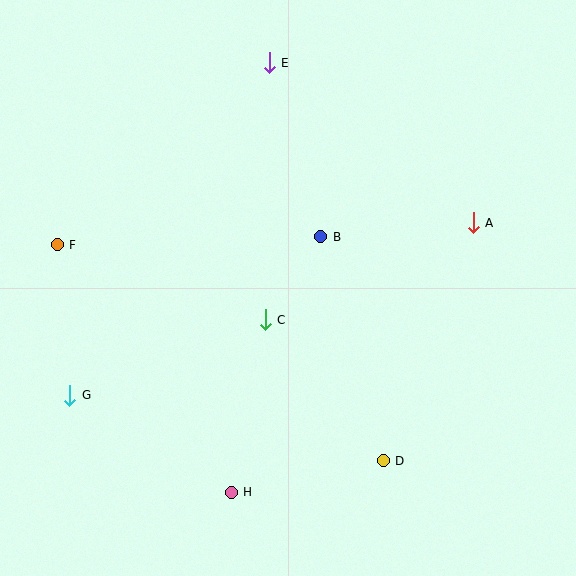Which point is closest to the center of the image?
Point C at (265, 320) is closest to the center.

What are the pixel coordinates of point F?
Point F is at (57, 245).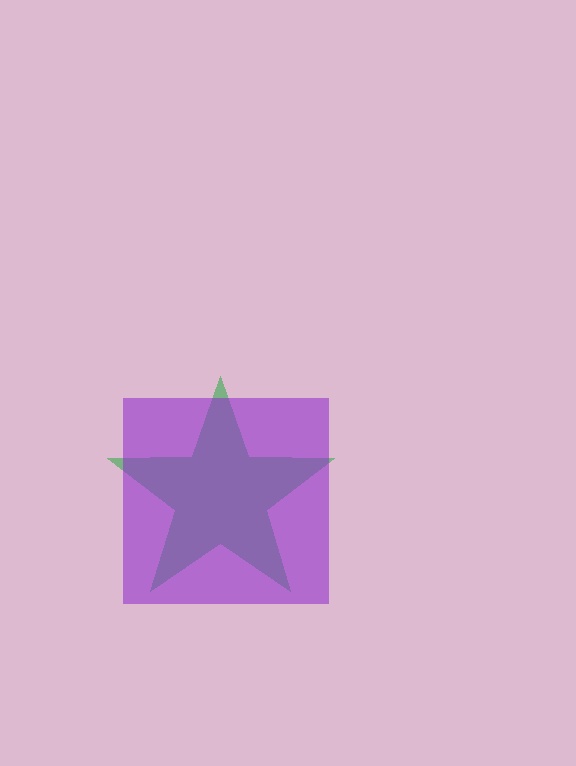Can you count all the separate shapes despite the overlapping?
Yes, there are 2 separate shapes.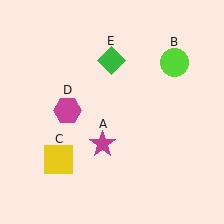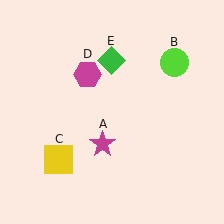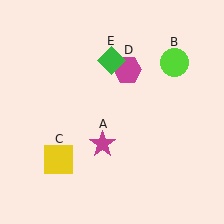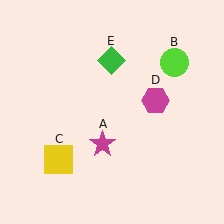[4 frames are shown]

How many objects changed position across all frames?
1 object changed position: magenta hexagon (object D).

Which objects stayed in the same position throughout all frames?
Magenta star (object A) and lime circle (object B) and yellow square (object C) and green diamond (object E) remained stationary.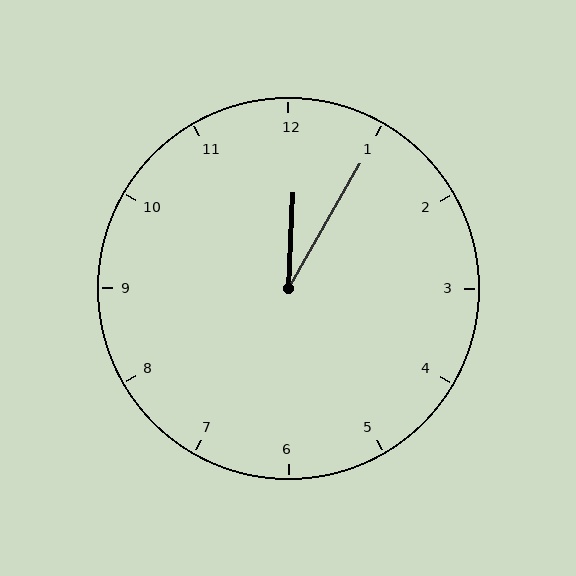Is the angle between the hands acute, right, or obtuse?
It is acute.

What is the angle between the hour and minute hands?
Approximately 28 degrees.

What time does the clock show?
12:05.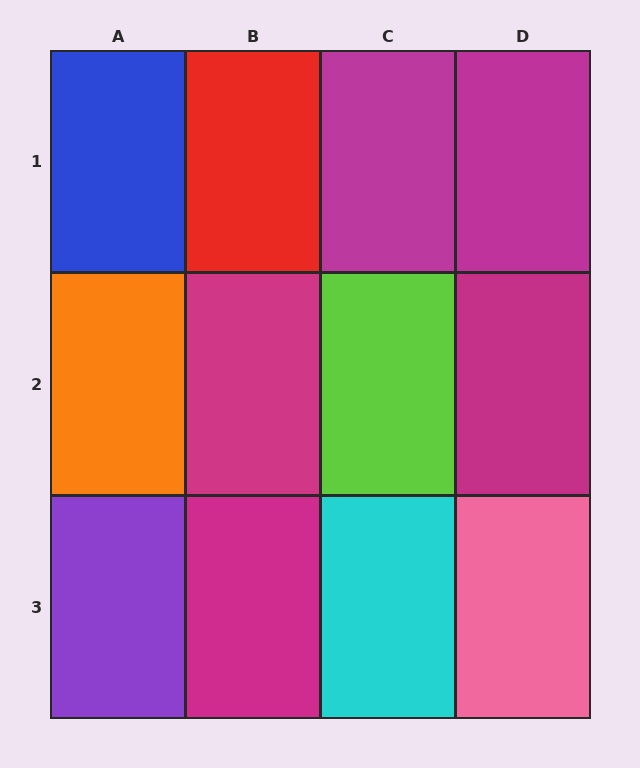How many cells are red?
1 cell is red.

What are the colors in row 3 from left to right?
Purple, magenta, cyan, pink.